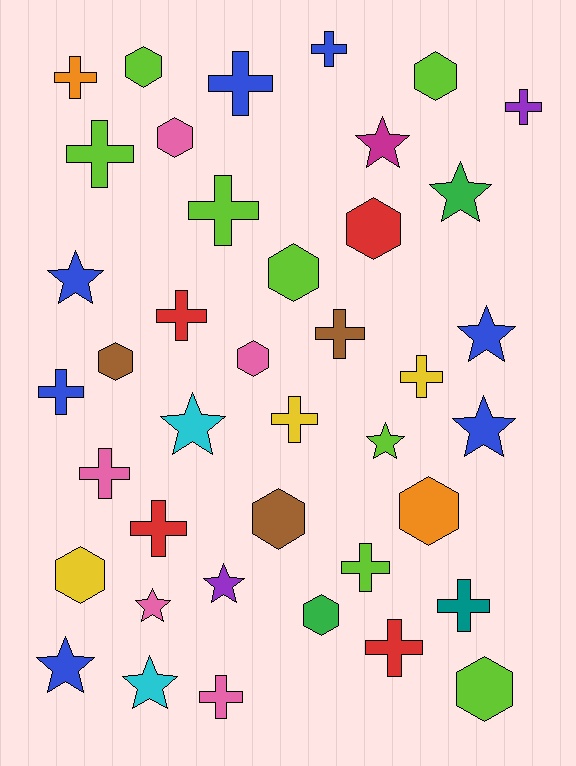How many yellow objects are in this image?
There are 3 yellow objects.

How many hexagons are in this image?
There are 12 hexagons.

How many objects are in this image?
There are 40 objects.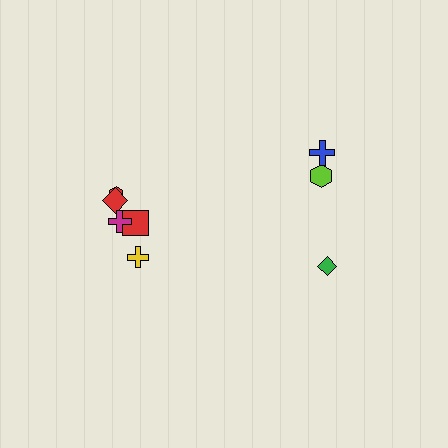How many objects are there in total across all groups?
There are 8 objects.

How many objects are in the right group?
There are 3 objects.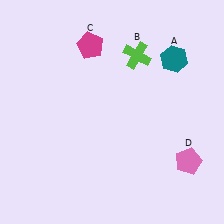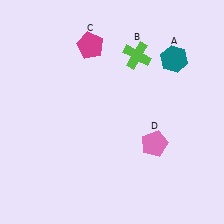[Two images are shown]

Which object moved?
The pink pentagon (D) moved left.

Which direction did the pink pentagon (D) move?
The pink pentagon (D) moved left.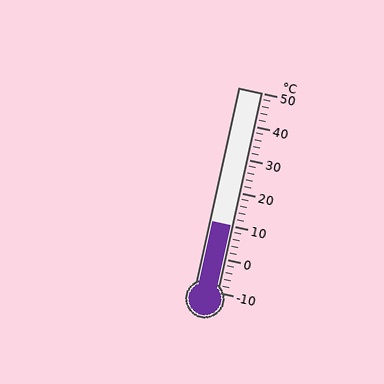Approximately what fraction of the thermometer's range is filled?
The thermometer is filled to approximately 35% of its range.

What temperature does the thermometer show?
The thermometer shows approximately 10°C.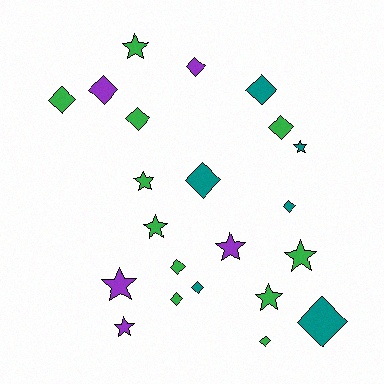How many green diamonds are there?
There are 6 green diamonds.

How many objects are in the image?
There are 22 objects.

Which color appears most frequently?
Green, with 11 objects.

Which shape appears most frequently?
Diamond, with 13 objects.